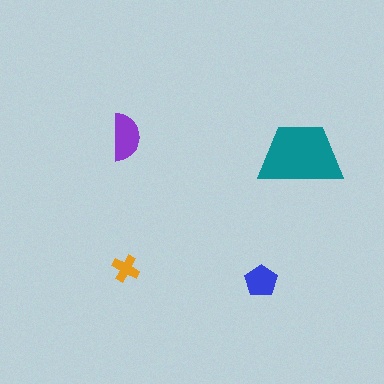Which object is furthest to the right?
The teal trapezoid is rightmost.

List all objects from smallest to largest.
The orange cross, the blue pentagon, the purple semicircle, the teal trapezoid.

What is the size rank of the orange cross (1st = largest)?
4th.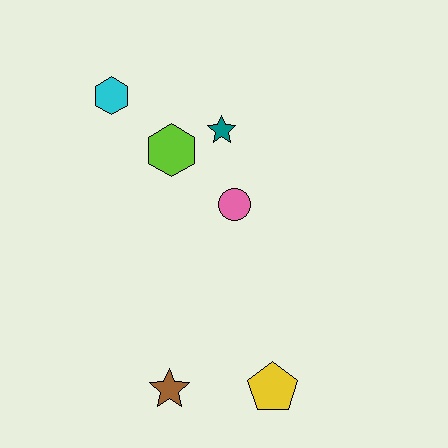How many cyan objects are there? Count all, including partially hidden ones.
There is 1 cyan object.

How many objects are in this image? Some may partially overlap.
There are 6 objects.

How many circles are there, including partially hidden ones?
There is 1 circle.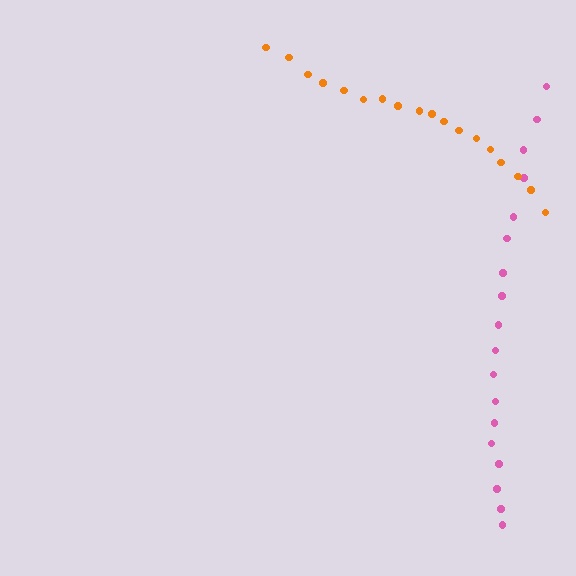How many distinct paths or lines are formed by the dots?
There are 2 distinct paths.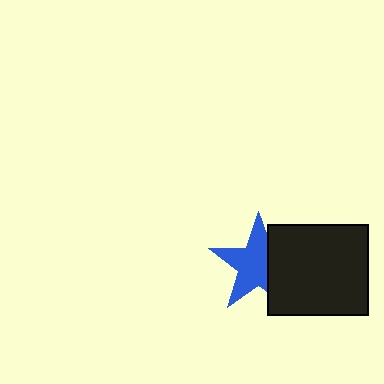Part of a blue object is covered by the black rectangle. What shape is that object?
It is a star.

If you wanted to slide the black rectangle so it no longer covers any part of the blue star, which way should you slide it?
Slide it right — that is the most direct way to separate the two shapes.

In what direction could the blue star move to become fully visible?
The blue star could move left. That would shift it out from behind the black rectangle entirely.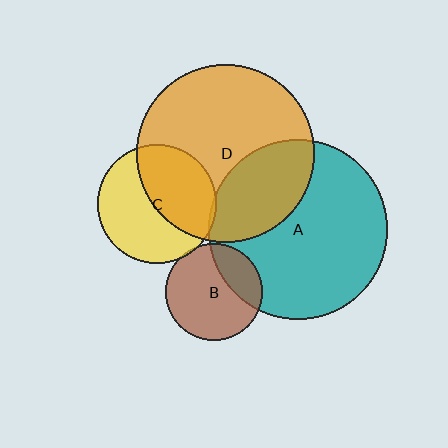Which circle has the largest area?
Circle A (teal).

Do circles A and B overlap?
Yes.